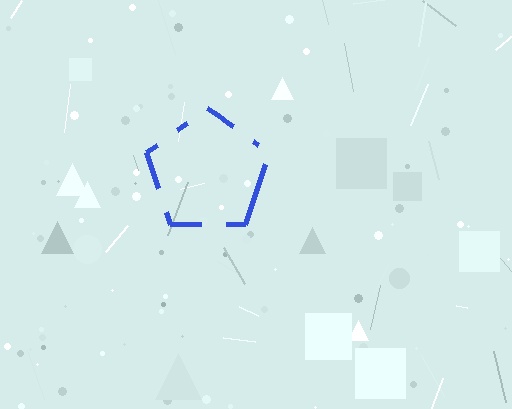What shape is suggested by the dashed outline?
The dashed outline suggests a pentagon.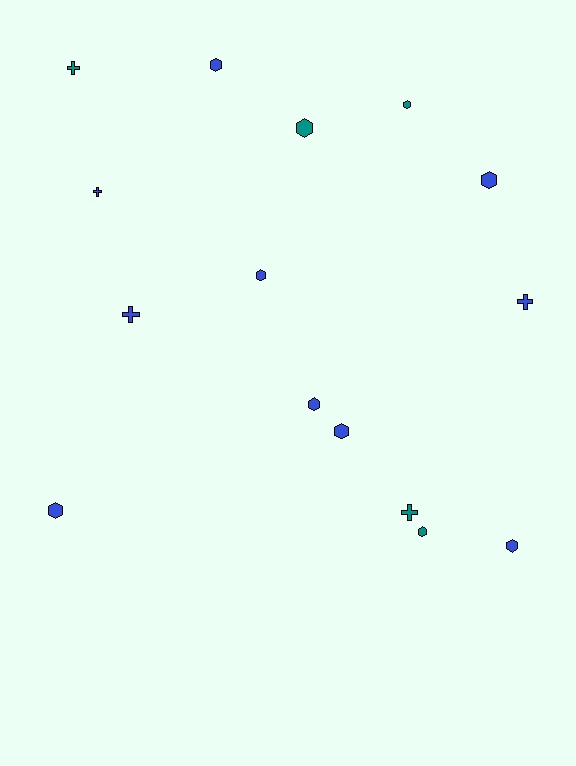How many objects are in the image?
There are 15 objects.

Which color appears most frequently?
Blue, with 10 objects.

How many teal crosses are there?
There are 2 teal crosses.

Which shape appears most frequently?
Hexagon, with 10 objects.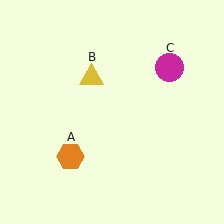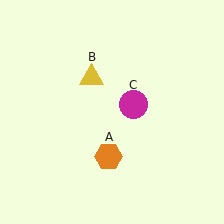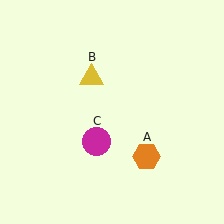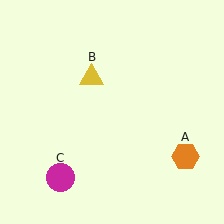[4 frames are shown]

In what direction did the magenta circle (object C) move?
The magenta circle (object C) moved down and to the left.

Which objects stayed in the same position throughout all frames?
Yellow triangle (object B) remained stationary.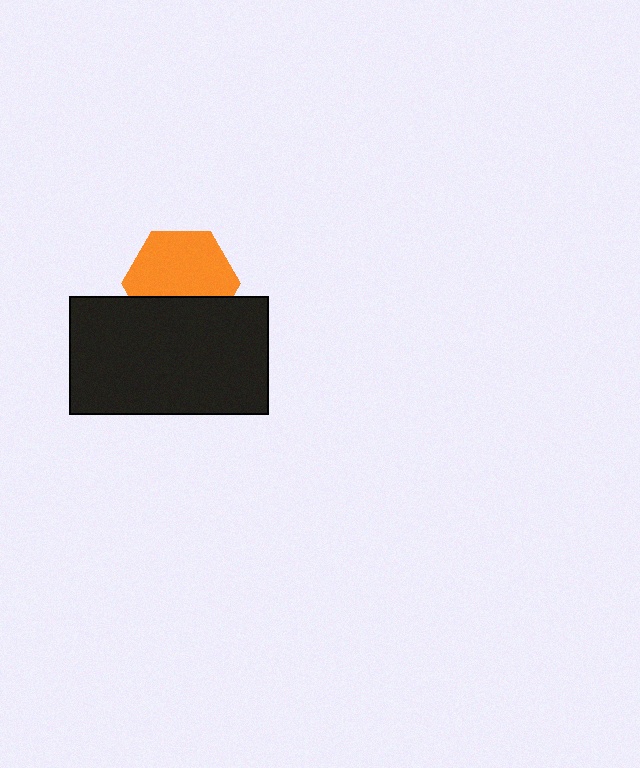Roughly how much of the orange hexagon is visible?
About half of it is visible (roughly 65%).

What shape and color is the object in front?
The object in front is a black rectangle.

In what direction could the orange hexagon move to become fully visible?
The orange hexagon could move up. That would shift it out from behind the black rectangle entirely.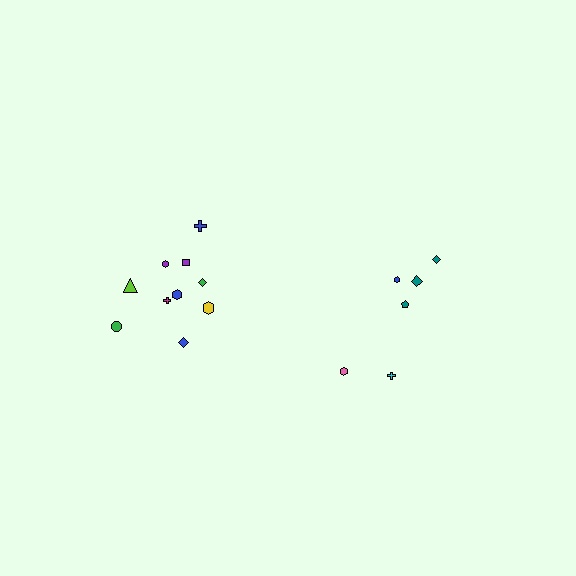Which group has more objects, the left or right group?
The left group.